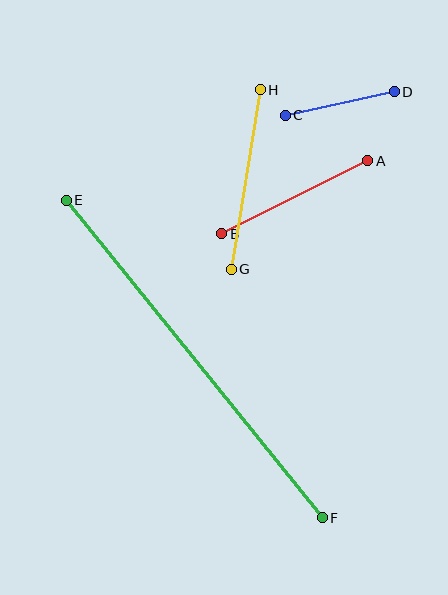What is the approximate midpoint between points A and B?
The midpoint is at approximately (295, 197) pixels.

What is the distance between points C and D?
The distance is approximately 112 pixels.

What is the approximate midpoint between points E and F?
The midpoint is at approximately (194, 359) pixels.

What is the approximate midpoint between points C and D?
The midpoint is at approximately (340, 104) pixels.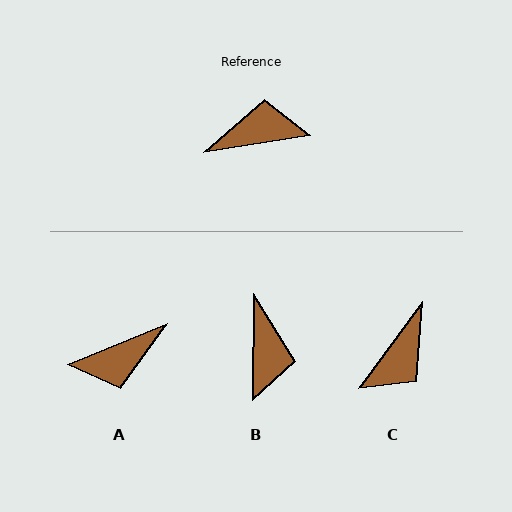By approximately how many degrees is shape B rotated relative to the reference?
Approximately 99 degrees clockwise.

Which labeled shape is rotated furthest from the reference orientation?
A, about 166 degrees away.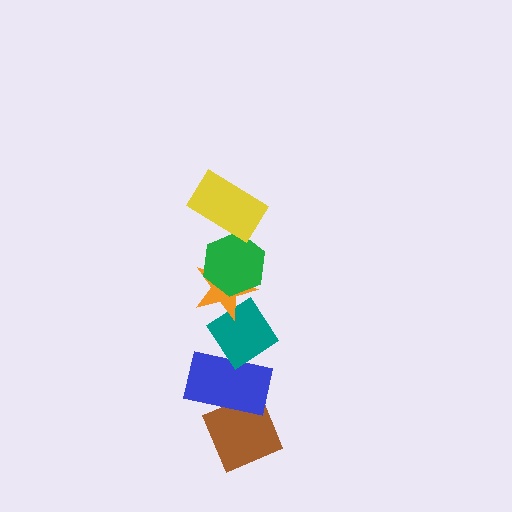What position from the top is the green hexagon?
The green hexagon is 2nd from the top.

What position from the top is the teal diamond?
The teal diamond is 4th from the top.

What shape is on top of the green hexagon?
The yellow rectangle is on top of the green hexagon.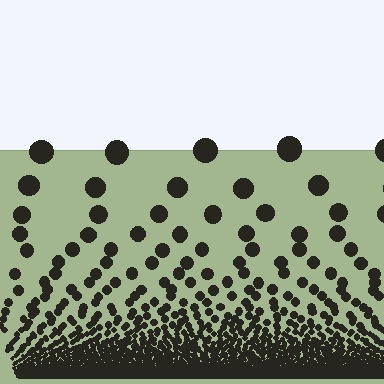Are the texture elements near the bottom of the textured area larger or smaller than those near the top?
Smaller. The gradient is inverted — elements near the bottom are smaller and denser.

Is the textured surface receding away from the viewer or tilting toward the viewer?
The surface appears to tilt toward the viewer. Texture elements get larger and sparser toward the top.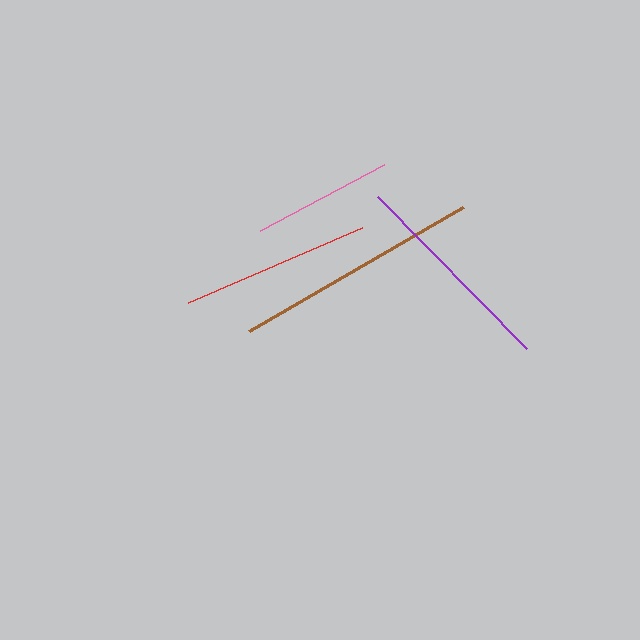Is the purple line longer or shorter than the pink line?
The purple line is longer than the pink line.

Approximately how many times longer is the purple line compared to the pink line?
The purple line is approximately 1.5 times the length of the pink line.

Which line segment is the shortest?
The pink line is the shortest at approximately 140 pixels.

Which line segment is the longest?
The brown line is the longest at approximately 248 pixels.